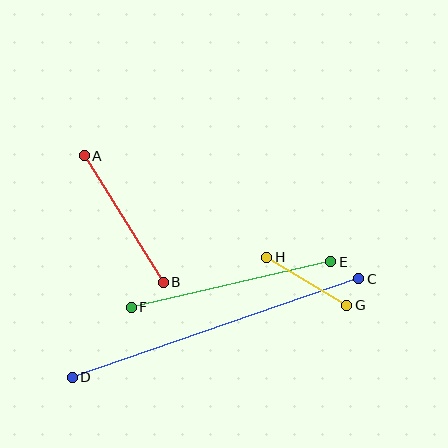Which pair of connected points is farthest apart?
Points C and D are farthest apart.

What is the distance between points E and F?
The distance is approximately 205 pixels.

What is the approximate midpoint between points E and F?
The midpoint is at approximately (231, 285) pixels.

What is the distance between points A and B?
The distance is approximately 149 pixels.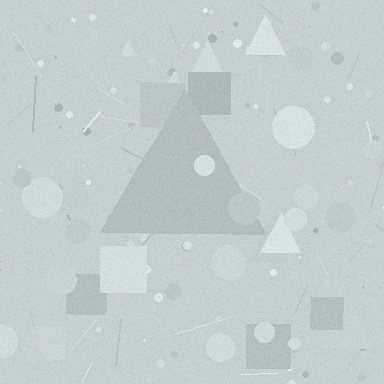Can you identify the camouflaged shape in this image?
The camouflaged shape is a triangle.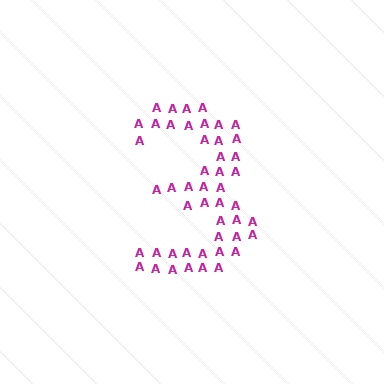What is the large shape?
The large shape is the digit 3.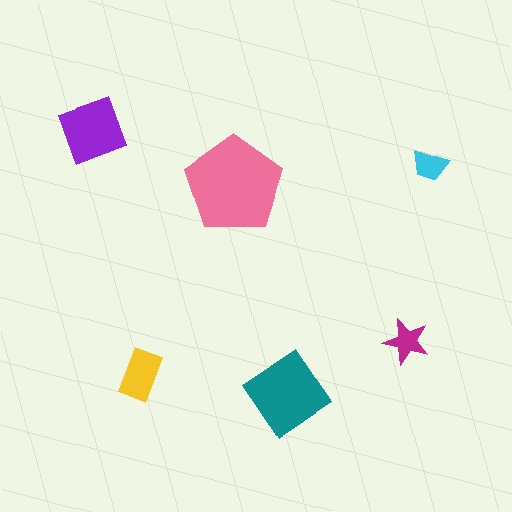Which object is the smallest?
The cyan trapezoid.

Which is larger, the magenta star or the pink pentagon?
The pink pentagon.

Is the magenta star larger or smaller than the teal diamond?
Smaller.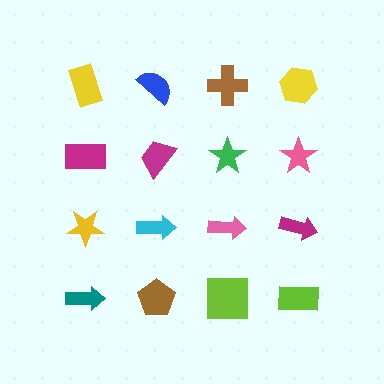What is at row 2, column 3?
A green star.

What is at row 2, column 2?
A magenta trapezoid.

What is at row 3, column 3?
A pink arrow.